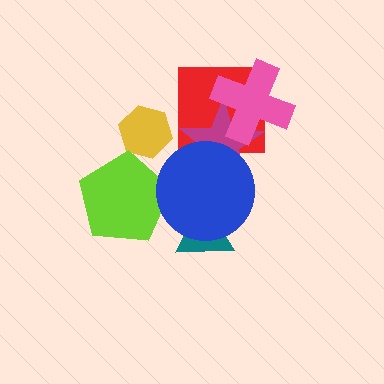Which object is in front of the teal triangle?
The blue circle is in front of the teal triangle.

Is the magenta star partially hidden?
Yes, it is partially covered by another shape.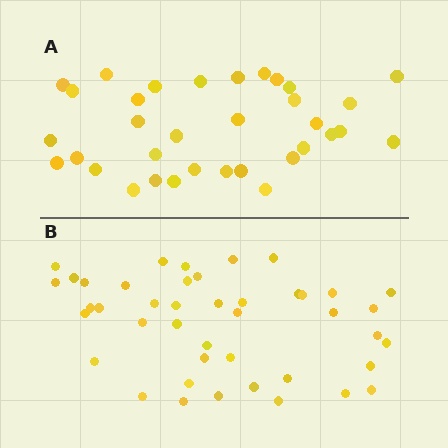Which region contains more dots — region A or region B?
Region B (the bottom region) has more dots.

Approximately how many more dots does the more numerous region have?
Region B has roughly 8 or so more dots than region A.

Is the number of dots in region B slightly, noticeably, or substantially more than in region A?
Region B has noticeably more, but not dramatically so. The ratio is roughly 1.3 to 1.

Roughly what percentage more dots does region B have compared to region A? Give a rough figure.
About 25% more.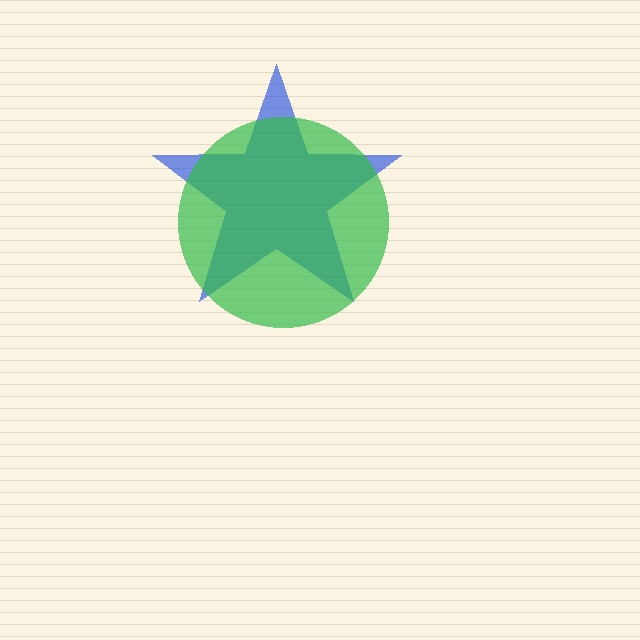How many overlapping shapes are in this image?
There are 2 overlapping shapes in the image.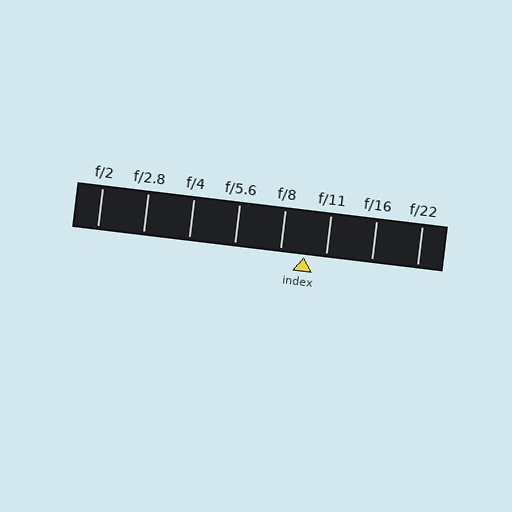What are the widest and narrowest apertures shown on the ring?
The widest aperture shown is f/2 and the narrowest is f/22.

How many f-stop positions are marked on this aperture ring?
There are 8 f-stop positions marked.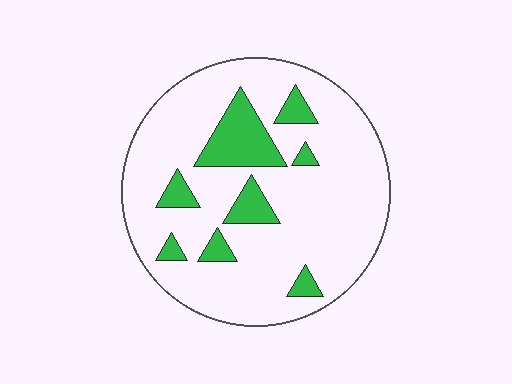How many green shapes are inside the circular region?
8.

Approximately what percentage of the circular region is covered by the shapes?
Approximately 15%.